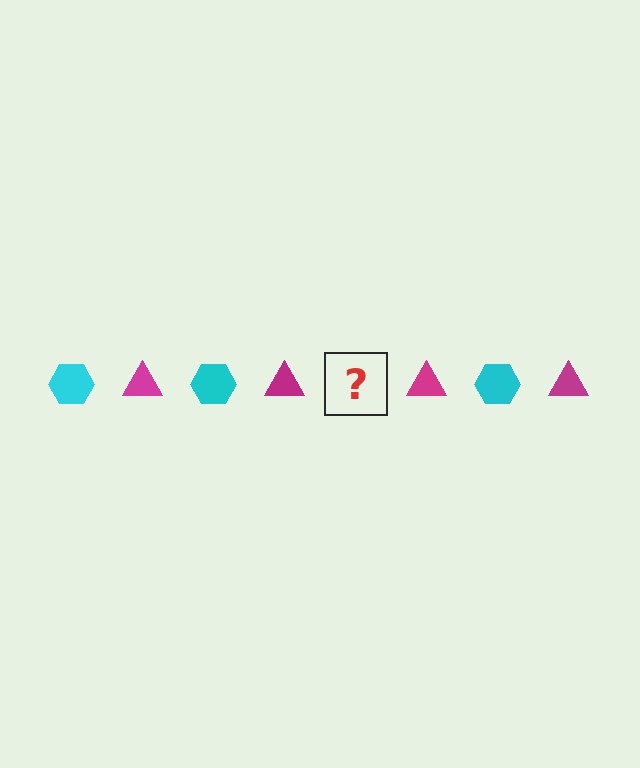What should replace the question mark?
The question mark should be replaced with a cyan hexagon.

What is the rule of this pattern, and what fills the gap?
The rule is that the pattern alternates between cyan hexagon and magenta triangle. The gap should be filled with a cyan hexagon.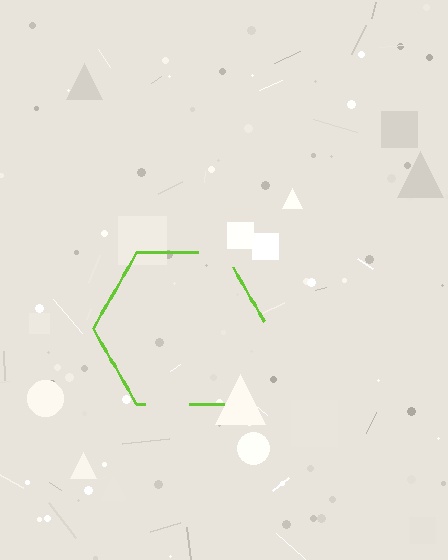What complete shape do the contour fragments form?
The contour fragments form a hexagon.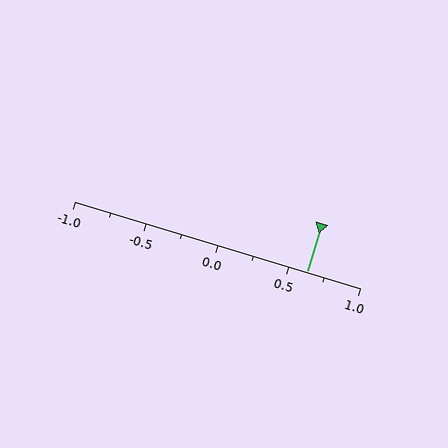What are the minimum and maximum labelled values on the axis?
The axis runs from -1.0 to 1.0.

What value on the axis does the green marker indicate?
The marker indicates approximately 0.62.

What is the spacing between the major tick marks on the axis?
The major ticks are spaced 0.5 apart.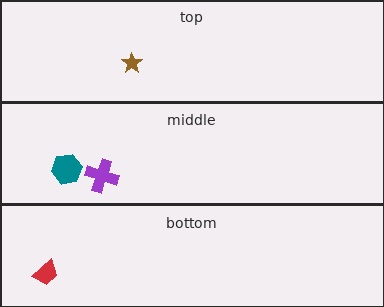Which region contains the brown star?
The top region.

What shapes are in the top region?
The brown star.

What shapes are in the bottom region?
The red trapezoid.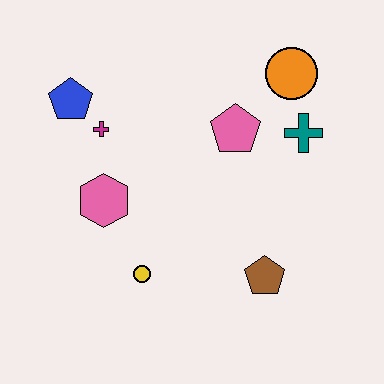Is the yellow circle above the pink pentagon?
No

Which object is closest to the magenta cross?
The blue pentagon is closest to the magenta cross.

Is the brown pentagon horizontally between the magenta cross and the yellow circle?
No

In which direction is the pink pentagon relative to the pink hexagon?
The pink pentagon is to the right of the pink hexagon.